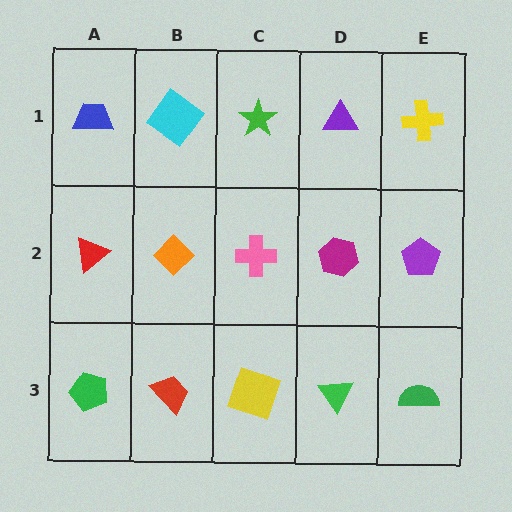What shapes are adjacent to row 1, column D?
A magenta hexagon (row 2, column D), a green star (row 1, column C), a yellow cross (row 1, column E).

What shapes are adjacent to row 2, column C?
A green star (row 1, column C), a yellow square (row 3, column C), an orange diamond (row 2, column B), a magenta hexagon (row 2, column D).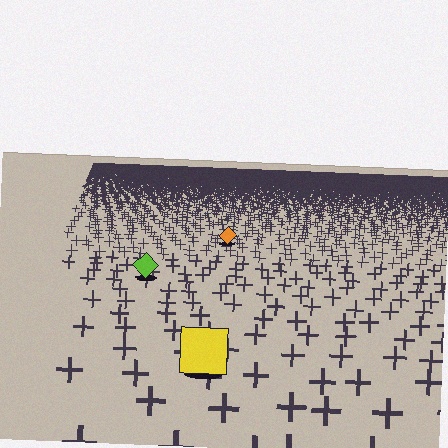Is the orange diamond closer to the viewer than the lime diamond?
No. The lime diamond is closer — you can tell from the texture gradient: the ground texture is coarser near it.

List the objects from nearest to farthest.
From nearest to farthest: the yellow square, the lime diamond, the orange diamond.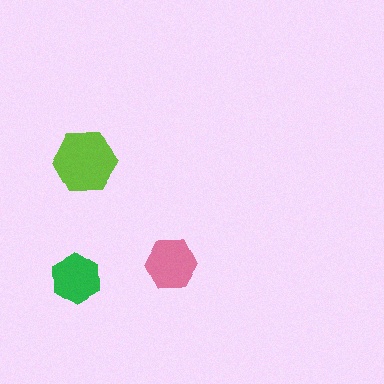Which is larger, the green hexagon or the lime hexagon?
The lime one.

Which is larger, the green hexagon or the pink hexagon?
The pink one.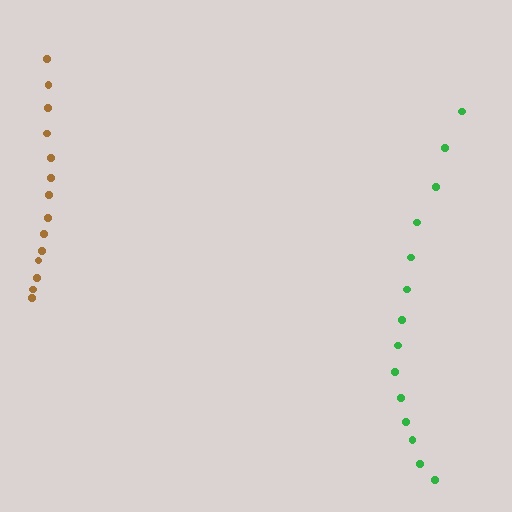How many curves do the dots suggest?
There are 2 distinct paths.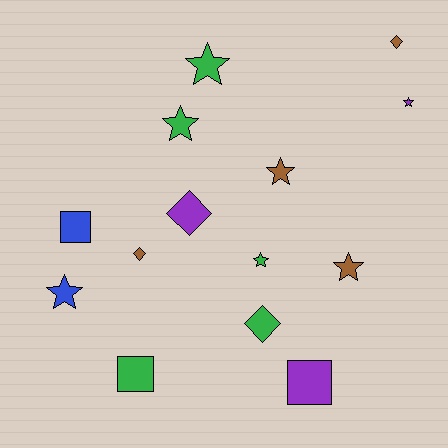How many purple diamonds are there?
There is 1 purple diamond.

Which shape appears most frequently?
Star, with 7 objects.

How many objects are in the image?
There are 14 objects.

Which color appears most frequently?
Green, with 5 objects.